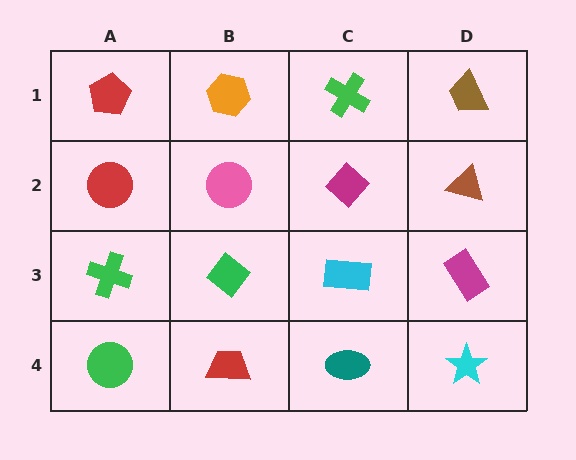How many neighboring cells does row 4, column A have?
2.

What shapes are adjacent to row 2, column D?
A brown trapezoid (row 1, column D), a magenta rectangle (row 3, column D), a magenta diamond (row 2, column C).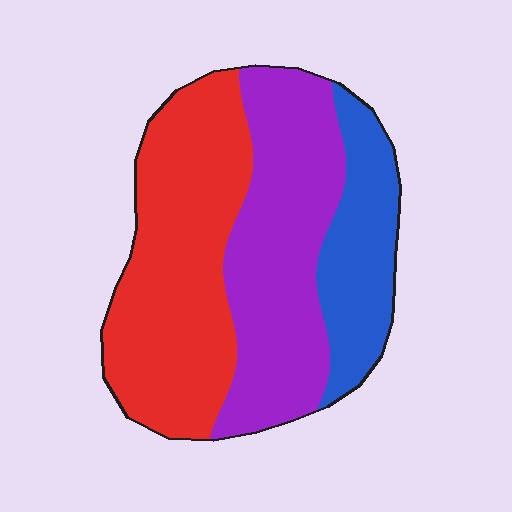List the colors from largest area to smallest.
From largest to smallest: red, purple, blue.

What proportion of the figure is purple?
Purple covers around 40% of the figure.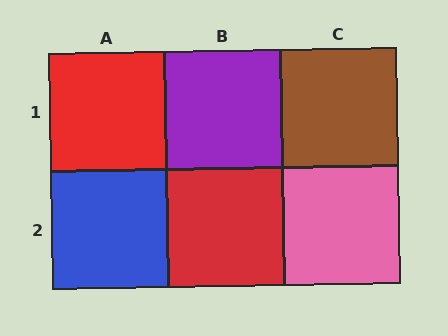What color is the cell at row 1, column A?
Red.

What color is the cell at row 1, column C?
Brown.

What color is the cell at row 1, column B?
Purple.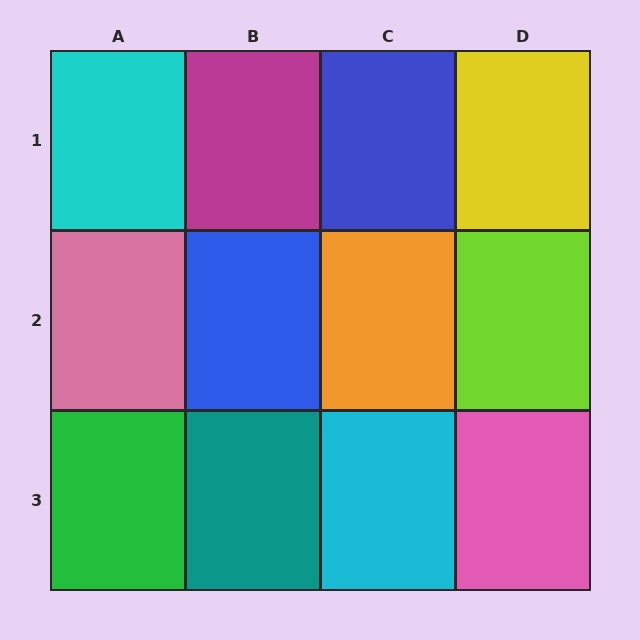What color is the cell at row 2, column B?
Blue.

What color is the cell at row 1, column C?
Blue.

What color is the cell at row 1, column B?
Magenta.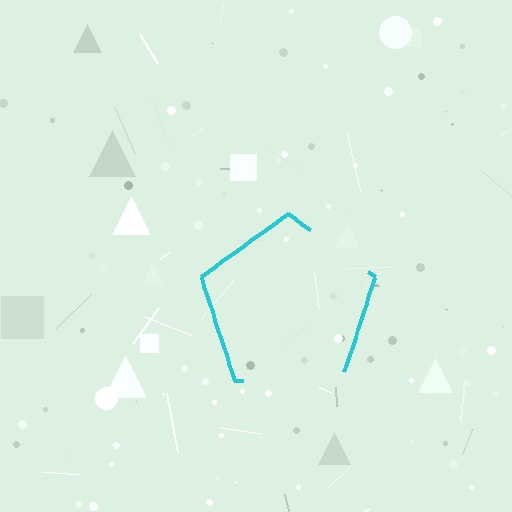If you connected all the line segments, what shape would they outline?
They would outline a pentagon.